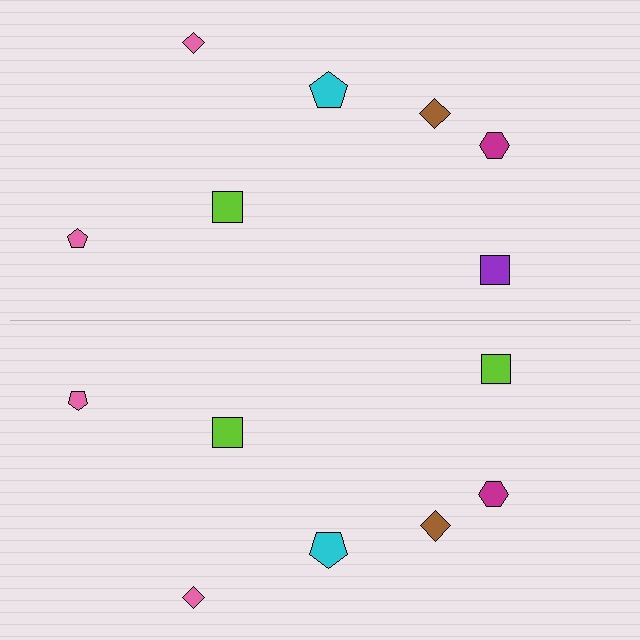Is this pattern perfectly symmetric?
No, the pattern is not perfectly symmetric. The lime square on the bottom side breaks the symmetry — its mirror counterpart is purple.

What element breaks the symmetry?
The lime square on the bottom side breaks the symmetry — its mirror counterpart is purple.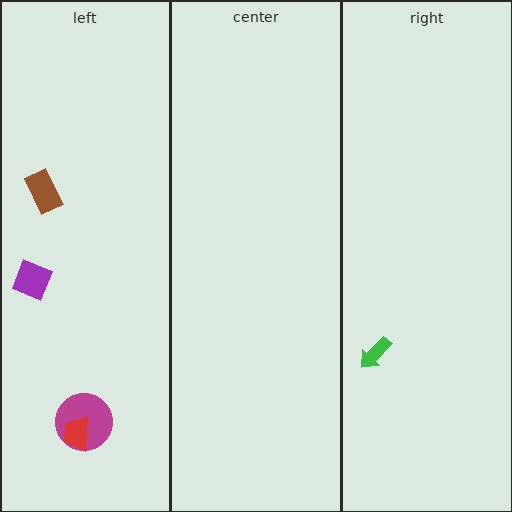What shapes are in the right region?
The green arrow.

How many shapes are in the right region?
1.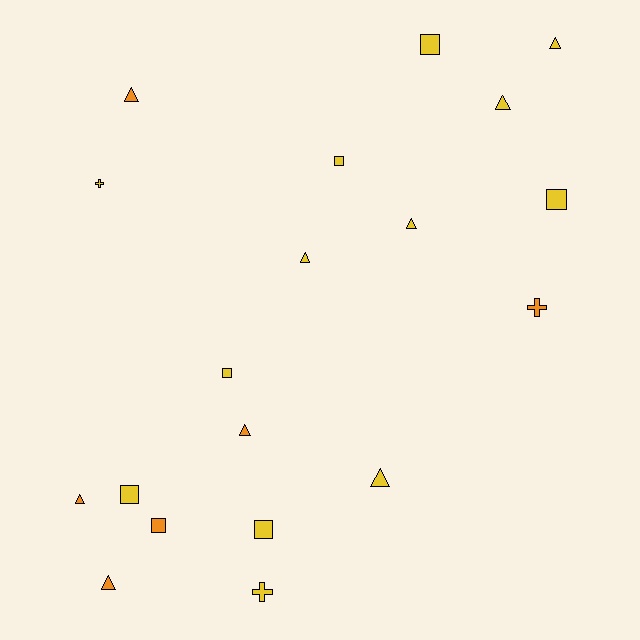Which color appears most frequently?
Yellow, with 13 objects.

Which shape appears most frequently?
Triangle, with 9 objects.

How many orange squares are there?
There is 1 orange square.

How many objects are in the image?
There are 19 objects.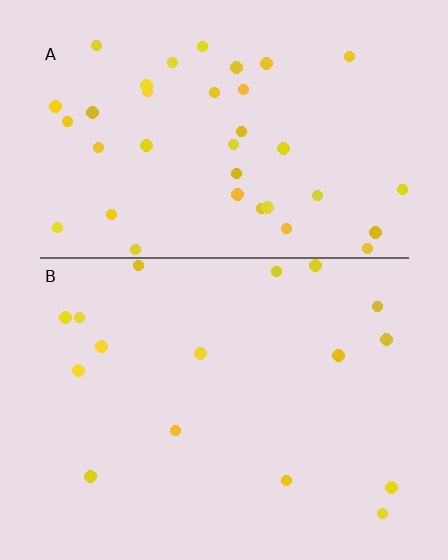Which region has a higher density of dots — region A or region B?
A (the top).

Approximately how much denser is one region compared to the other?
Approximately 2.3× — region A over region B.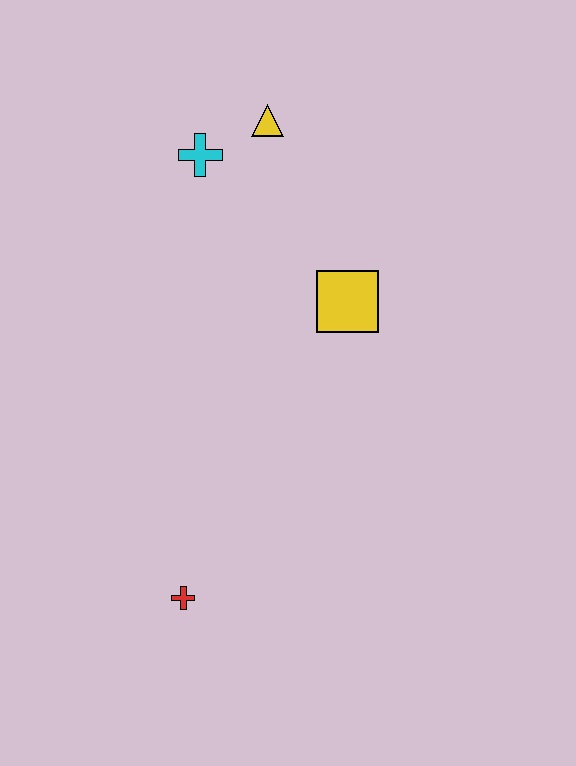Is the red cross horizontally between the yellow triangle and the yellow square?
No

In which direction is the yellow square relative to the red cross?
The yellow square is above the red cross.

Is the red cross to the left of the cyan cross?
Yes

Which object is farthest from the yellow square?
The red cross is farthest from the yellow square.